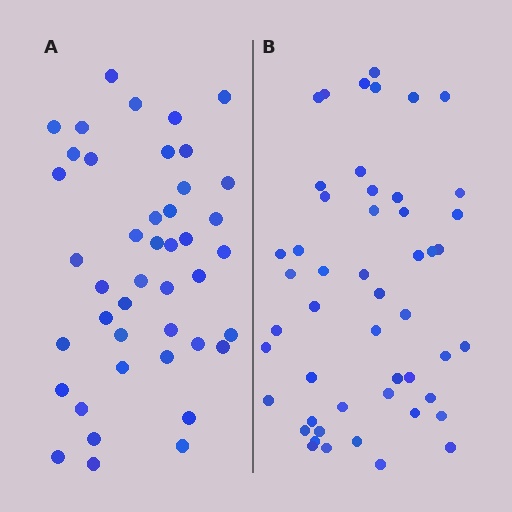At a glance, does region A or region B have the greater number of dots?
Region B (the right region) has more dots.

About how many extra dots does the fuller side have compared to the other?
Region B has roughly 8 or so more dots than region A.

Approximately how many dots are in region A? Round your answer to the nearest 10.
About 40 dots. (The exact count is 43, which rounds to 40.)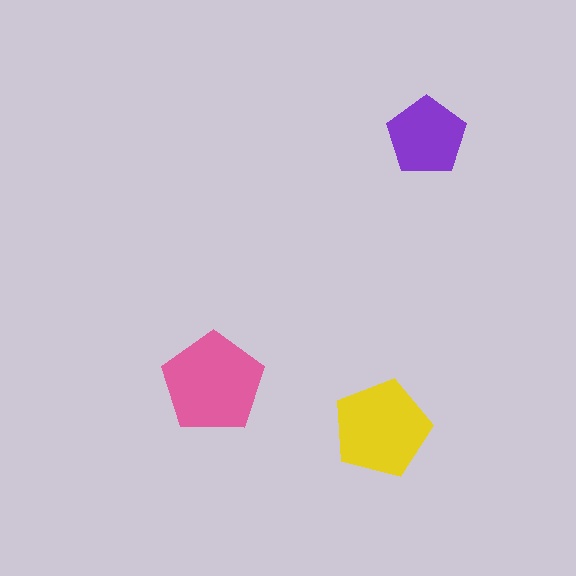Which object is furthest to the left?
The pink pentagon is leftmost.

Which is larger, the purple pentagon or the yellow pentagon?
The yellow one.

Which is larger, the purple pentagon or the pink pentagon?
The pink one.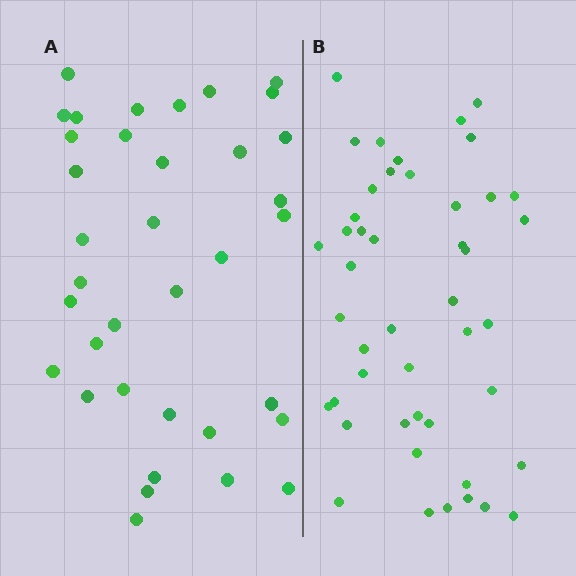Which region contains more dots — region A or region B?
Region B (the right region) has more dots.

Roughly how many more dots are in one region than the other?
Region B has roughly 10 or so more dots than region A.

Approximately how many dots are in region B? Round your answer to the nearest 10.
About 50 dots. (The exact count is 46, which rounds to 50.)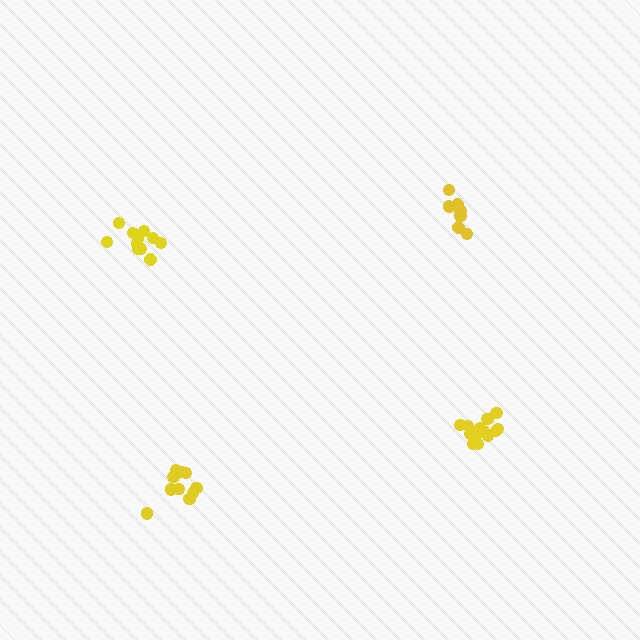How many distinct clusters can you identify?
There are 4 distinct clusters.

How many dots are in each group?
Group 1: 13 dots, Group 2: 7 dots, Group 3: 10 dots, Group 4: 13 dots (43 total).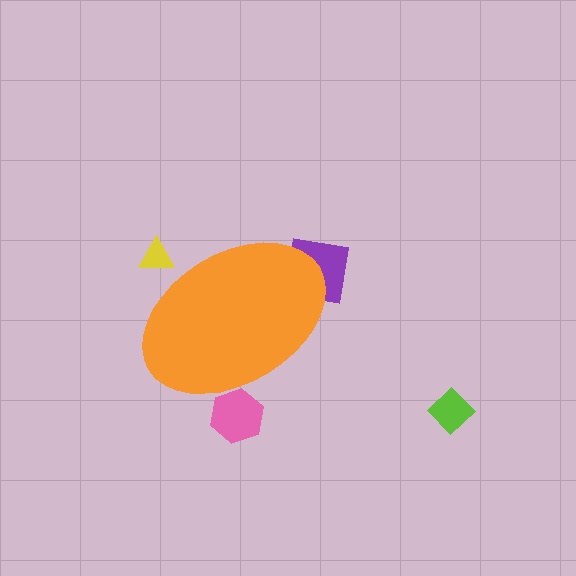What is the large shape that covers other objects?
An orange ellipse.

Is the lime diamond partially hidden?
No, the lime diamond is fully visible.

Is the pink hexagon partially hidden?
Yes, the pink hexagon is partially hidden behind the orange ellipse.